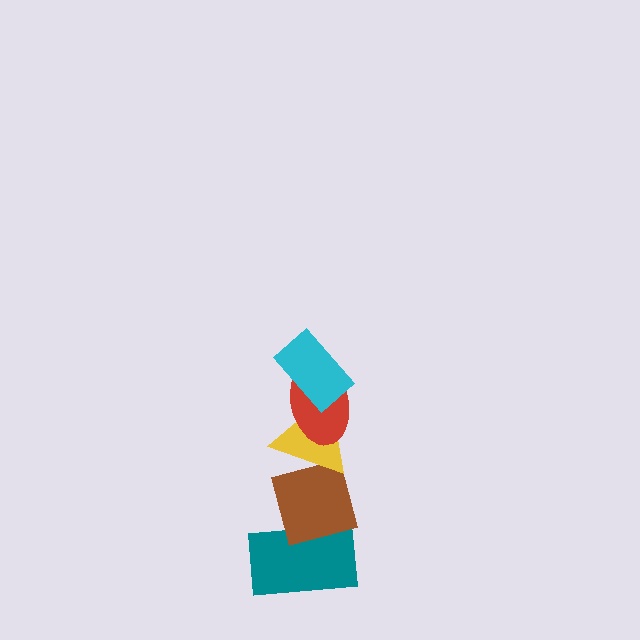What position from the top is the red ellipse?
The red ellipse is 2nd from the top.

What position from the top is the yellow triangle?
The yellow triangle is 3rd from the top.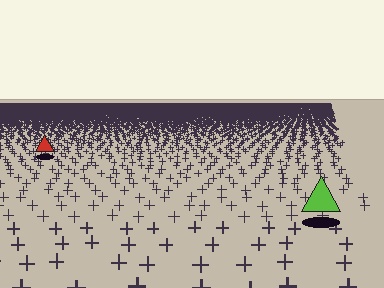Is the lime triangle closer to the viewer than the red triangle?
Yes. The lime triangle is closer — you can tell from the texture gradient: the ground texture is coarser near it.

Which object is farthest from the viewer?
The red triangle is farthest from the viewer. It appears smaller and the ground texture around it is denser.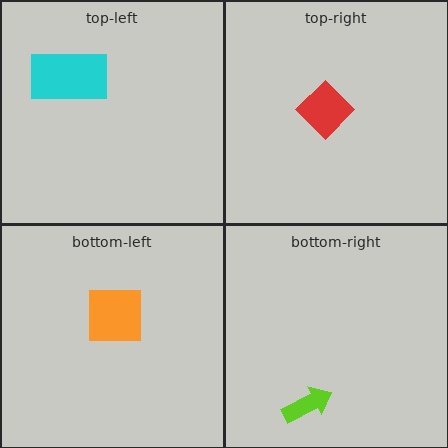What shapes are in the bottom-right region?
The lime arrow.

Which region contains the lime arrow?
The bottom-right region.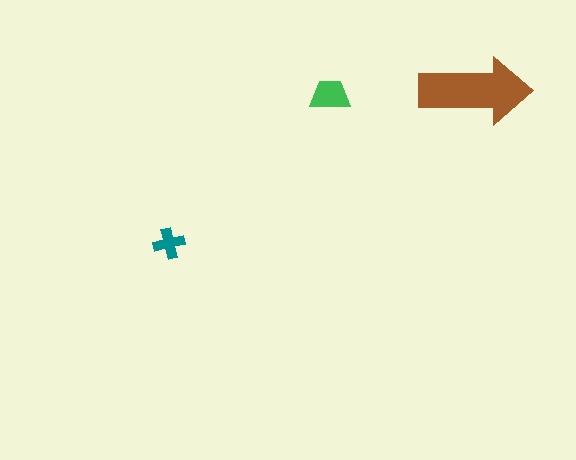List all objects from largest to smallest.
The brown arrow, the green trapezoid, the teal cross.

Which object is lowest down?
The teal cross is bottommost.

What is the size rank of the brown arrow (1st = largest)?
1st.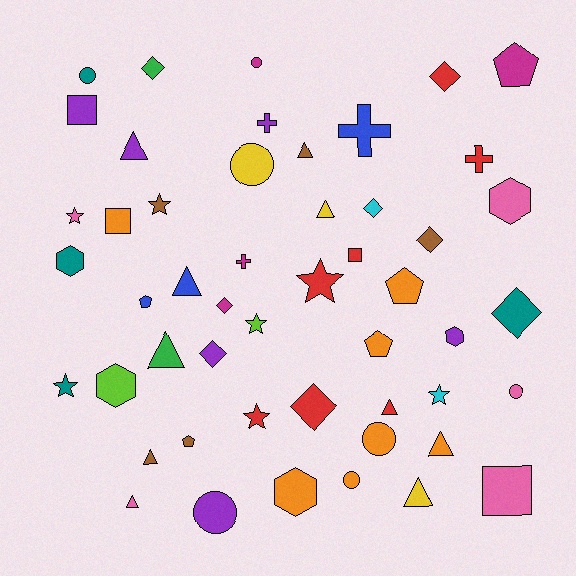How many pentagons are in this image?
There are 5 pentagons.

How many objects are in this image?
There are 50 objects.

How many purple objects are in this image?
There are 6 purple objects.